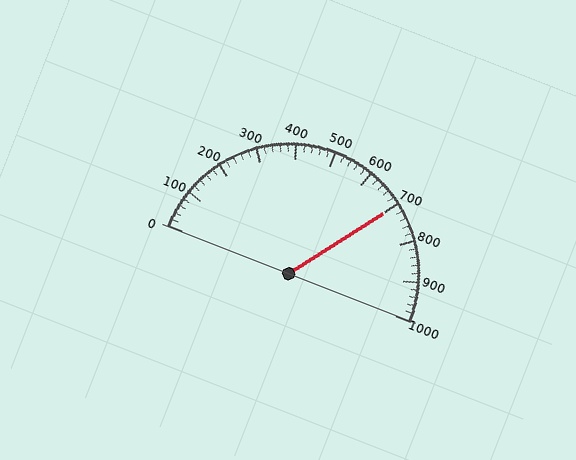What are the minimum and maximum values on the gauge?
The gauge ranges from 0 to 1000.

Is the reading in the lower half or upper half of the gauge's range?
The reading is in the upper half of the range (0 to 1000).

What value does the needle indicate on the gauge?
The needle indicates approximately 700.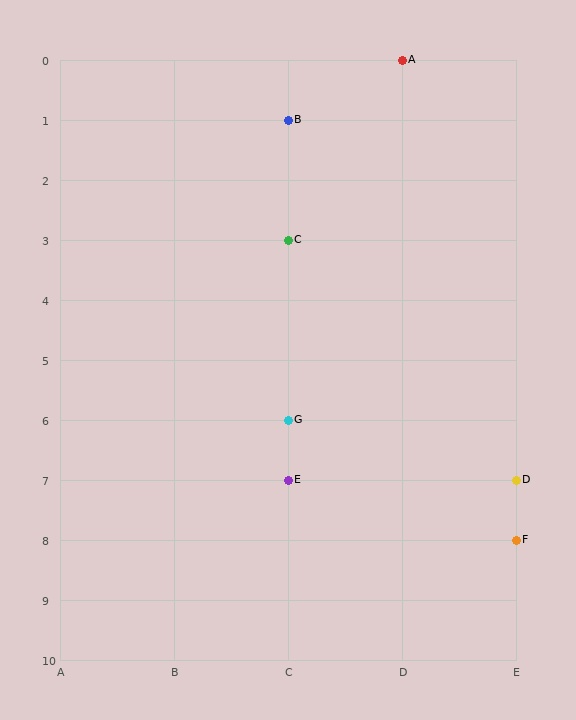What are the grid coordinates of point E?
Point E is at grid coordinates (C, 7).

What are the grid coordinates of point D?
Point D is at grid coordinates (E, 7).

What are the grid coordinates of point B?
Point B is at grid coordinates (C, 1).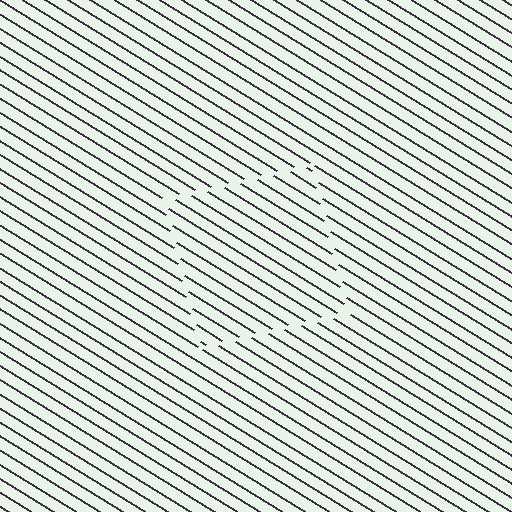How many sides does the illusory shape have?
4 sides — the line-ends trace a square.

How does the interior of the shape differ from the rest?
The interior of the shape contains the same grating, shifted by half a period — the contour is defined by the phase discontinuity where line-ends from the inner and outer gratings abut.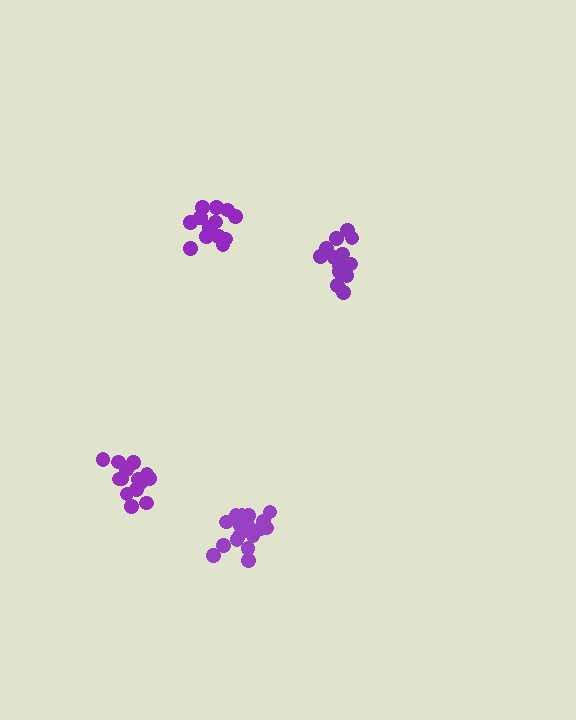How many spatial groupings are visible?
There are 4 spatial groupings.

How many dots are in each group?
Group 1: 15 dots, Group 2: 15 dots, Group 3: 19 dots, Group 4: 14 dots (63 total).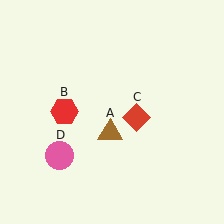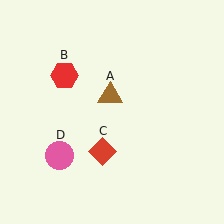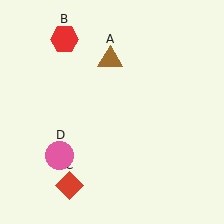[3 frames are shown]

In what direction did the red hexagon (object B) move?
The red hexagon (object B) moved up.